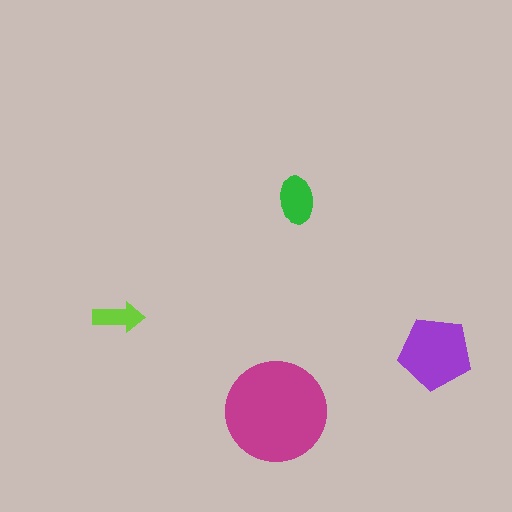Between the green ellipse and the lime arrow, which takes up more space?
The green ellipse.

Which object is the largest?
The magenta circle.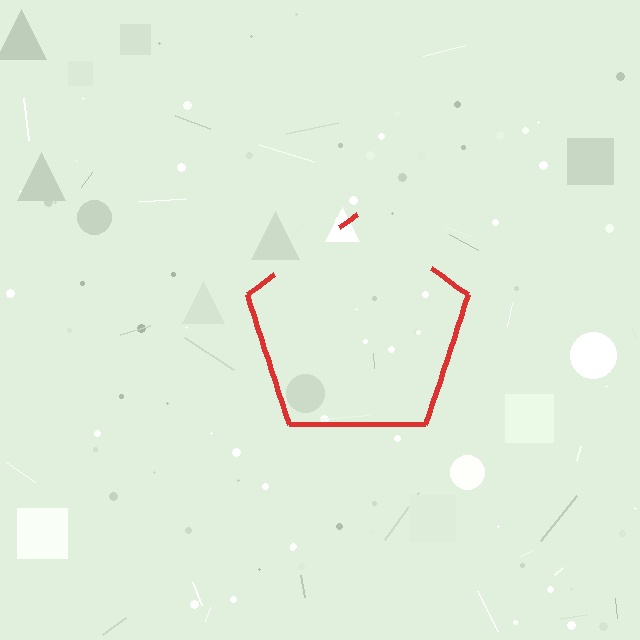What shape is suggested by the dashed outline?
The dashed outline suggests a pentagon.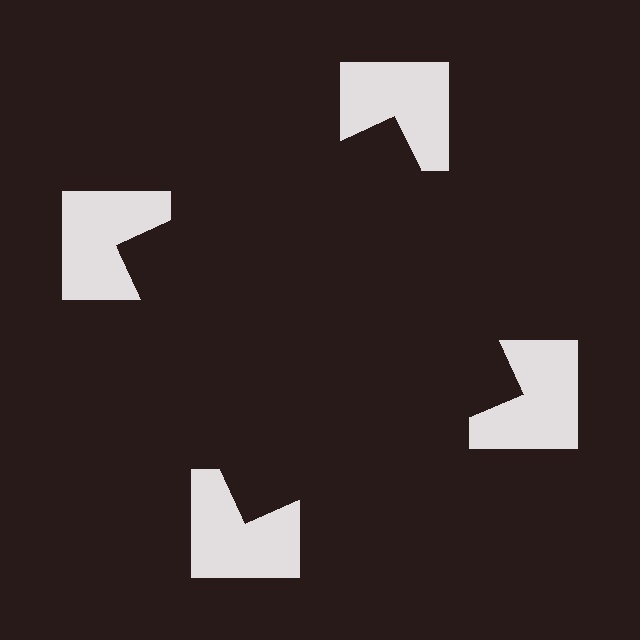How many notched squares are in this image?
There are 4 — one at each vertex of the illusory square.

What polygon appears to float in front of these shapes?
An illusory square — its edges are inferred from the aligned wedge cuts in the notched squares, not physically drawn.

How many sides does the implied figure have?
4 sides.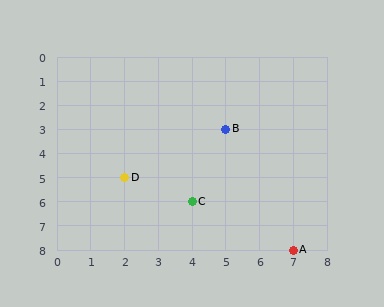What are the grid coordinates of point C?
Point C is at grid coordinates (4, 6).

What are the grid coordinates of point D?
Point D is at grid coordinates (2, 5).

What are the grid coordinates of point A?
Point A is at grid coordinates (7, 8).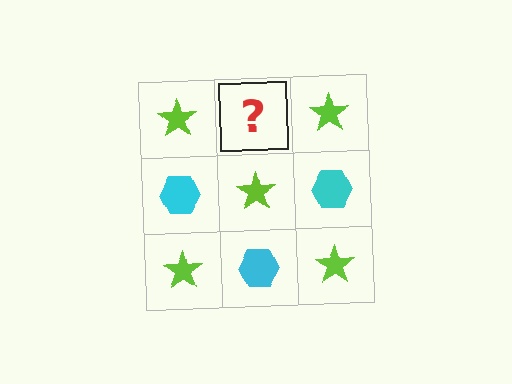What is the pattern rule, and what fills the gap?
The rule is that it alternates lime star and cyan hexagon in a checkerboard pattern. The gap should be filled with a cyan hexagon.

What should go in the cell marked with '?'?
The missing cell should contain a cyan hexagon.